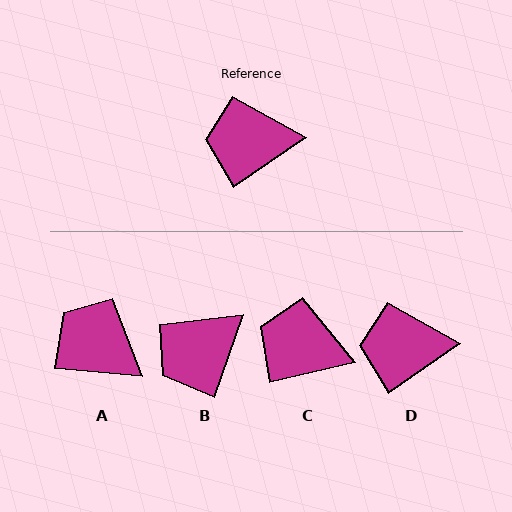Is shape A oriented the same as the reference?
No, it is off by about 40 degrees.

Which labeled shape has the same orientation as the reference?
D.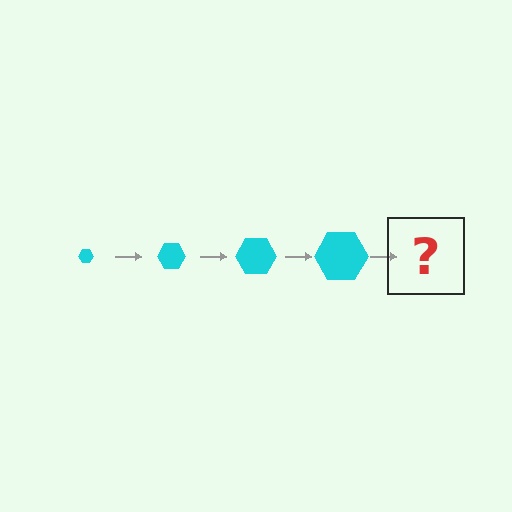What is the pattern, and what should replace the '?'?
The pattern is that the hexagon gets progressively larger each step. The '?' should be a cyan hexagon, larger than the previous one.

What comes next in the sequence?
The next element should be a cyan hexagon, larger than the previous one.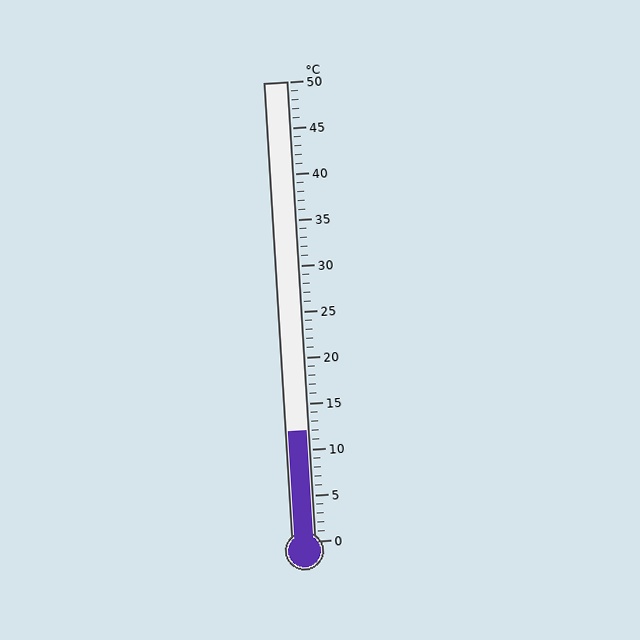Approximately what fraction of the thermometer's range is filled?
The thermometer is filled to approximately 25% of its range.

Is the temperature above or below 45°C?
The temperature is below 45°C.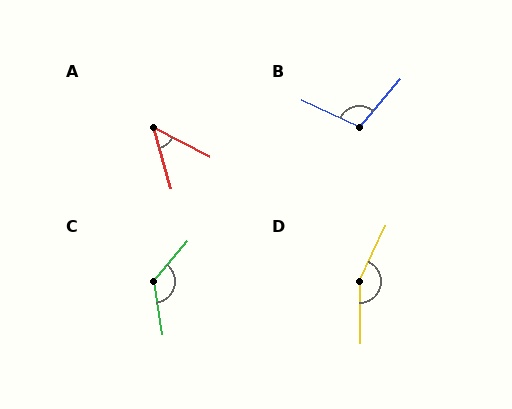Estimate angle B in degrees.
Approximately 106 degrees.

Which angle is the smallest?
A, at approximately 46 degrees.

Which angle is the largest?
D, at approximately 154 degrees.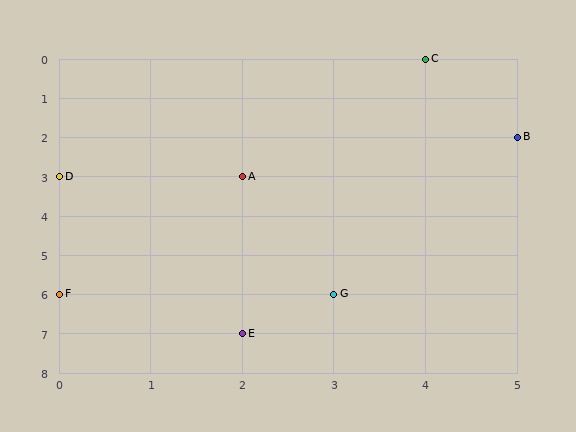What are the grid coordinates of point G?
Point G is at grid coordinates (3, 6).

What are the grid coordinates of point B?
Point B is at grid coordinates (5, 2).